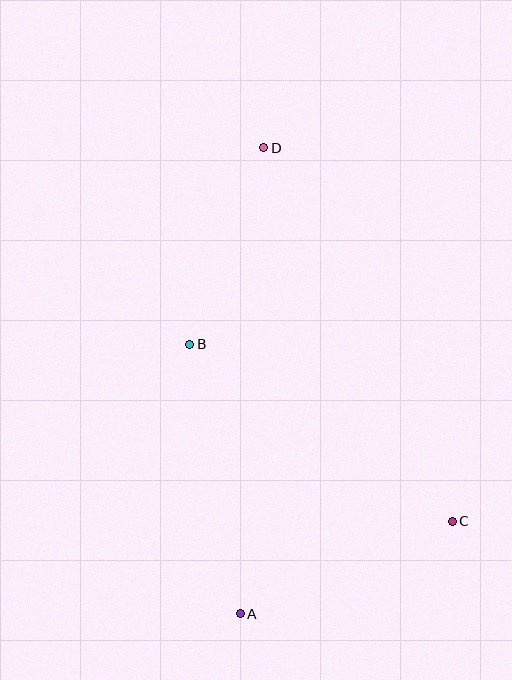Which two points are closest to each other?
Points B and D are closest to each other.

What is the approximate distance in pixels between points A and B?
The distance between A and B is approximately 274 pixels.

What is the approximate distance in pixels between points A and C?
The distance between A and C is approximately 231 pixels.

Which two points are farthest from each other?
Points A and D are farthest from each other.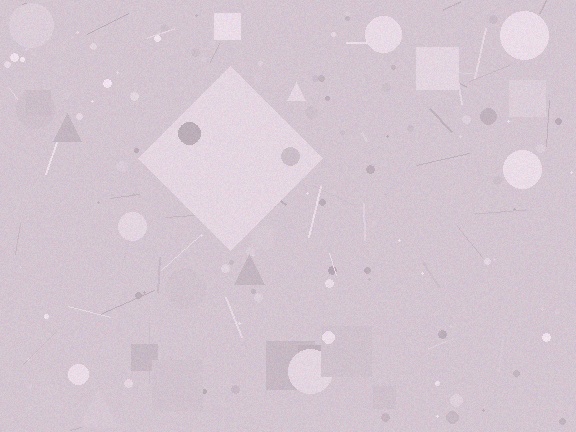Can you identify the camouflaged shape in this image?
The camouflaged shape is a diamond.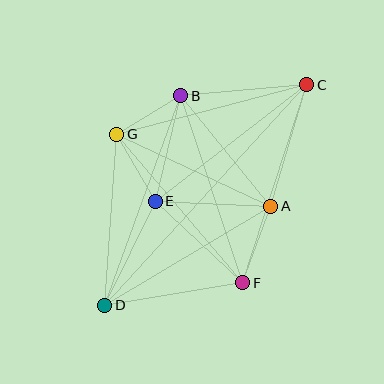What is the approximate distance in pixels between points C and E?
The distance between C and E is approximately 191 pixels.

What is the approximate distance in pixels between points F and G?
The distance between F and G is approximately 195 pixels.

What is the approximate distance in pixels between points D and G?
The distance between D and G is approximately 172 pixels.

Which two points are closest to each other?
Points B and G are closest to each other.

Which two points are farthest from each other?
Points C and D are farthest from each other.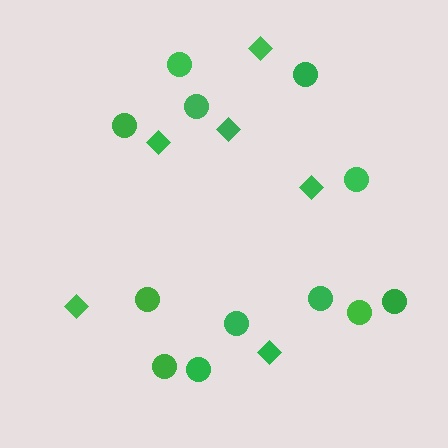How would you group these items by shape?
There are 2 groups: one group of diamonds (6) and one group of circles (12).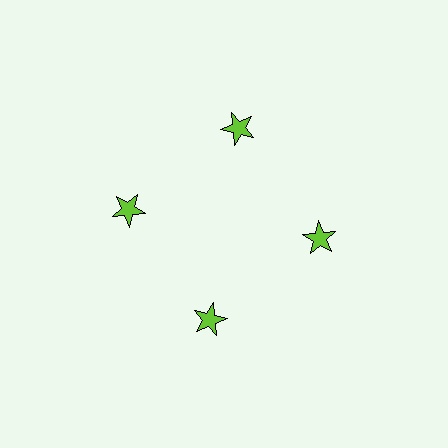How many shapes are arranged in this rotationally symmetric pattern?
There are 4 shapes, arranged in 4 groups of 1.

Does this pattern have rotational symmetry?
Yes, this pattern has 4-fold rotational symmetry. It looks the same after rotating 90 degrees around the center.